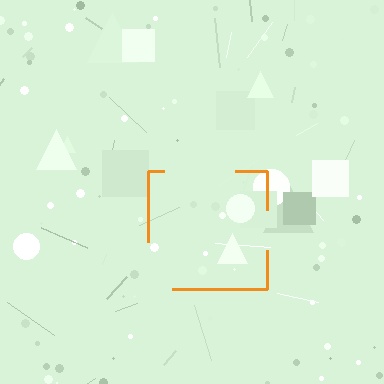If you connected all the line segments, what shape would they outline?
They would outline a square.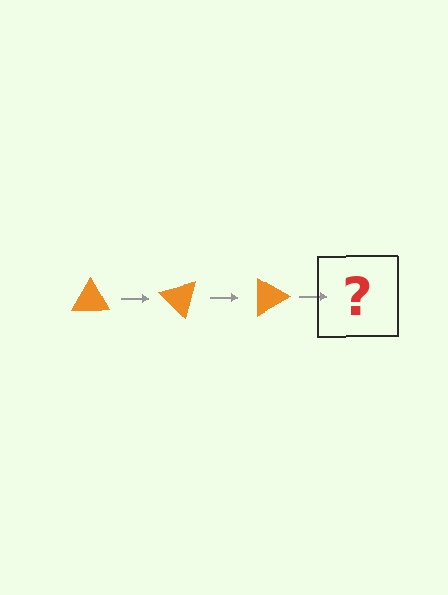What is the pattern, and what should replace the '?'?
The pattern is that the triangle rotates 45 degrees each step. The '?' should be an orange triangle rotated 135 degrees.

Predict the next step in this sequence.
The next step is an orange triangle rotated 135 degrees.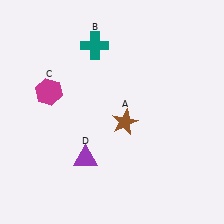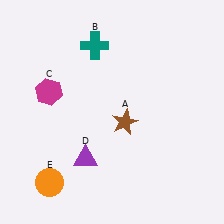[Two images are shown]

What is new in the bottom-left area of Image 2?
An orange circle (E) was added in the bottom-left area of Image 2.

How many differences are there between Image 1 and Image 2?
There is 1 difference between the two images.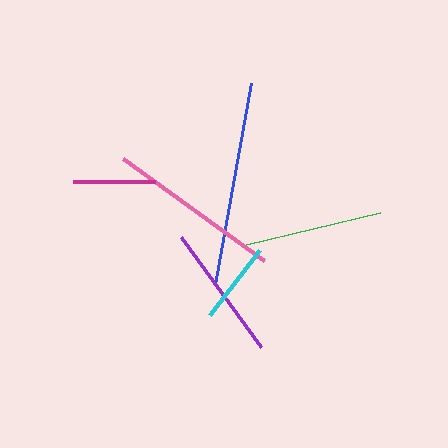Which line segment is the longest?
The blue line is the longest at approximately 204 pixels.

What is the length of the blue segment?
The blue segment is approximately 204 pixels long.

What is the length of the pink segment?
The pink segment is approximately 174 pixels long.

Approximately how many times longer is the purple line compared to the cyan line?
The purple line is approximately 1.6 times the length of the cyan line.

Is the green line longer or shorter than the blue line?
The blue line is longer than the green line.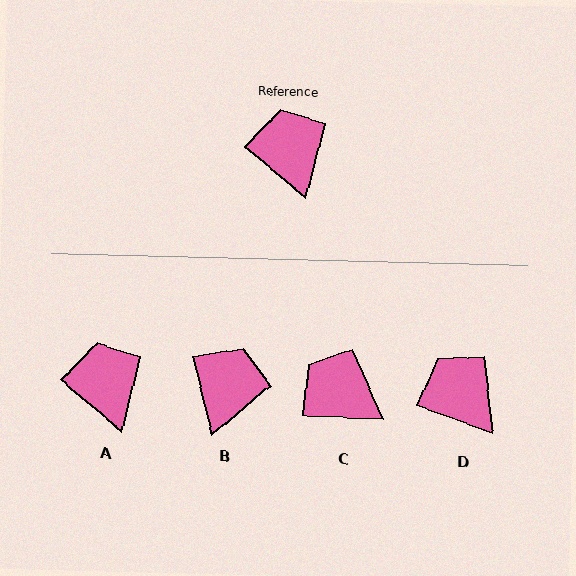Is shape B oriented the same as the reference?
No, it is off by about 36 degrees.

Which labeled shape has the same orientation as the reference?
A.